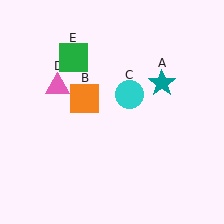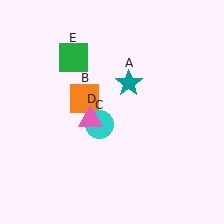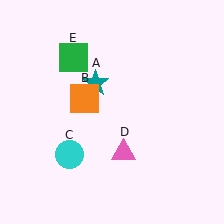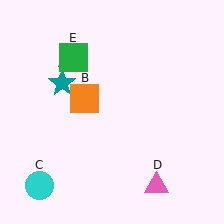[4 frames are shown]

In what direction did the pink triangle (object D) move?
The pink triangle (object D) moved down and to the right.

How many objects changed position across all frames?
3 objects changed position: teal star (object A), cyan circle (object C), pink triangle (object D).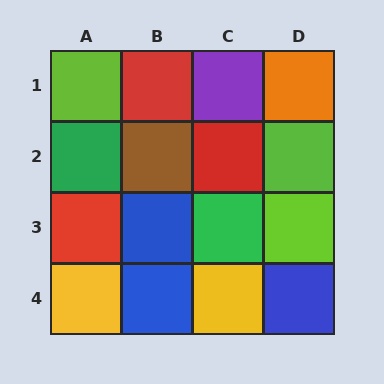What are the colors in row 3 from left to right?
Red, blue, green, lime.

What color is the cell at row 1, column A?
Lime.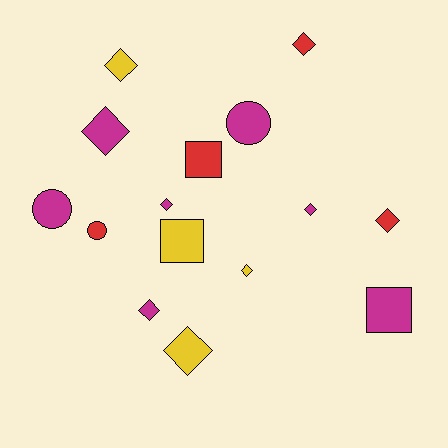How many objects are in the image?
There are 15 objects.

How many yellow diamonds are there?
There are 3 yellow diamonds.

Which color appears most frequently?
Magenta, with 7 objects.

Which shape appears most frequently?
Diamond, with 9 objects.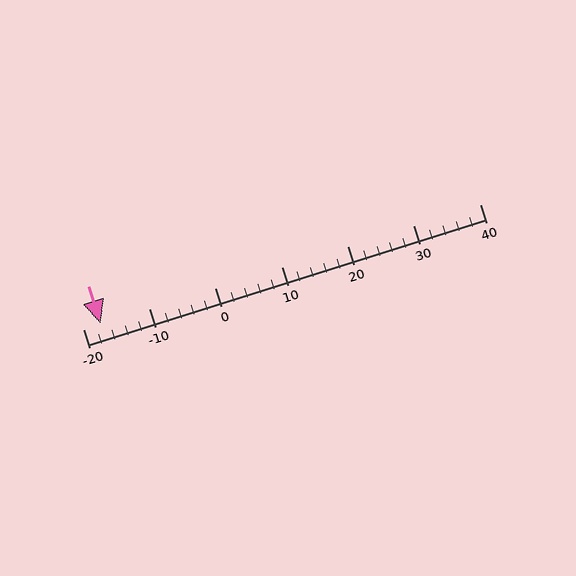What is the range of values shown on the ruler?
The ruler shows values from -20 to 40.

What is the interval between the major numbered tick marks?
The major tick marks are spaced 10 units apart.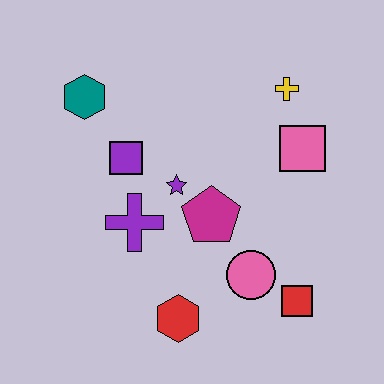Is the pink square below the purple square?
No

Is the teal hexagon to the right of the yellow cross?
No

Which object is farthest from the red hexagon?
The yellow cross is farthest from the red hexagon.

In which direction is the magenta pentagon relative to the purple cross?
The magenta pentagon is to the right of the purple cross.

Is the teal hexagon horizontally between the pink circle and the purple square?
No